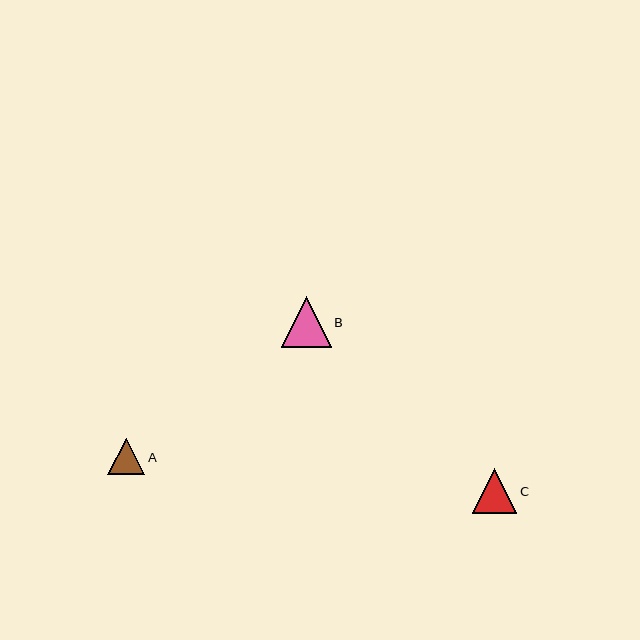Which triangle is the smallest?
Triangle A is the smallest with a size of approximately 37 pixels.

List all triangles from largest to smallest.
From largest to smallest: B, C, A.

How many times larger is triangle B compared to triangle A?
Triangle B is approximately 1.4 times the size of triangle A.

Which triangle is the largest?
Triangle B is the largest with a size of approximately 50 pixels.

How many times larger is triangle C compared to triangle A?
Triangle C is approximately 1.2 times the size of triangle A.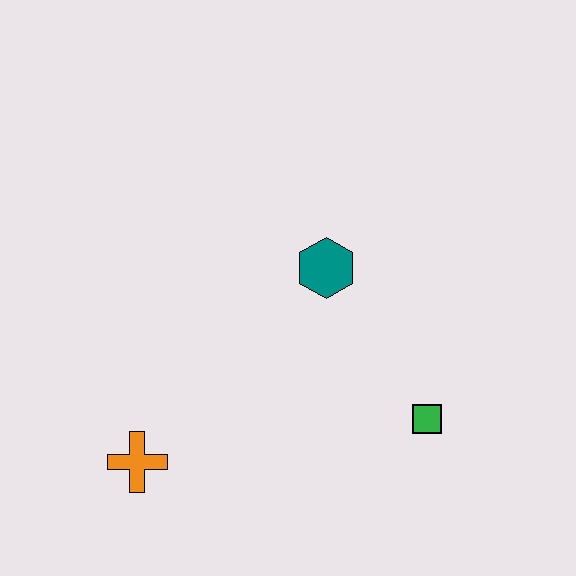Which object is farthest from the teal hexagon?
The orange cross is farthest from the teal hexagon.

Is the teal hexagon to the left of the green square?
Yes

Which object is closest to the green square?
The teal hexagon is closest to the green square.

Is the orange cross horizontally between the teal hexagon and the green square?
No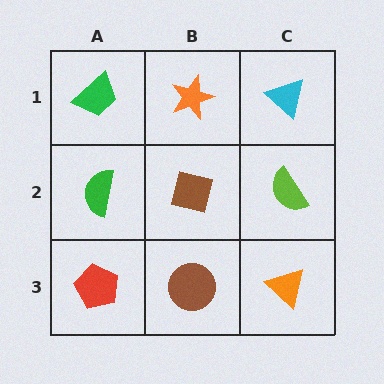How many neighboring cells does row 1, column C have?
2.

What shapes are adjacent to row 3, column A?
A green semicircle (row 2, column A), a brown circle (row 3, column B).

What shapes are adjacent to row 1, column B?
A brown square (row 2, column B), a green trapezoid (row 1, column A), a cyan triangle (row 1, column C).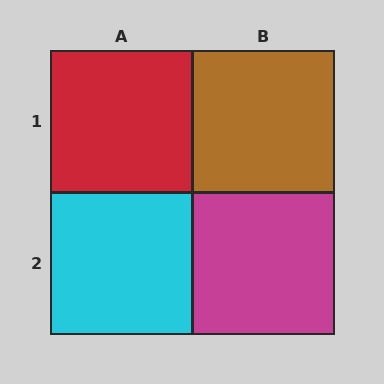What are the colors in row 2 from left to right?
Cyan, magenta.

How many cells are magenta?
1 cell is magenta.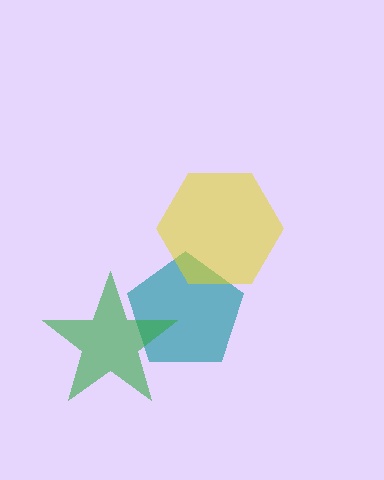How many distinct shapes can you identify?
There are 3 distinct shapes: a teal pentagon, a green star, a yellow hexagon.